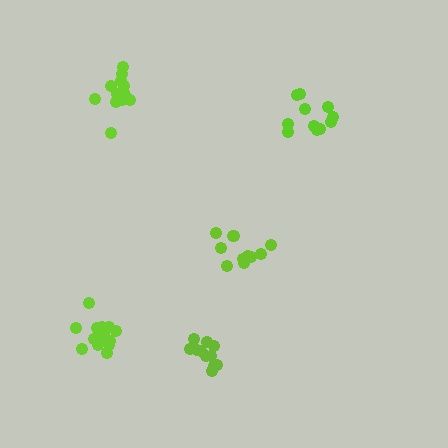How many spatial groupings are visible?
There are 5 spatial groupings.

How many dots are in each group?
Group 1: 12 dots, Group 2: 11 dots, Group 3: 11 dots, Group 4: 15 dots, Group 5: 11 dots (60 total).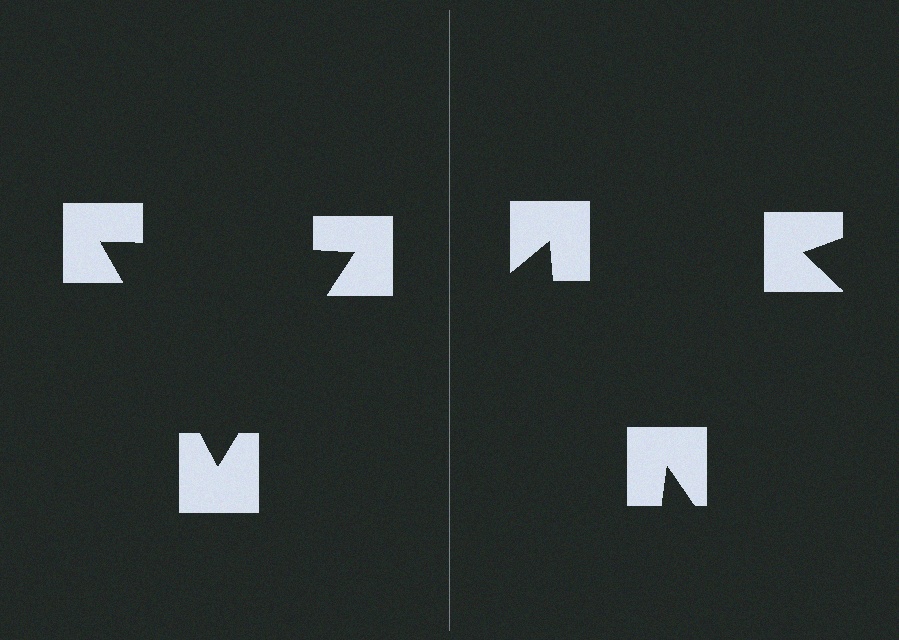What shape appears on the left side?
An illusory triangle.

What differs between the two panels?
The notched squares are positioned identically on both sides; only the wedge orientations differ. On the left they align to a triangle; on the right they are misaligned.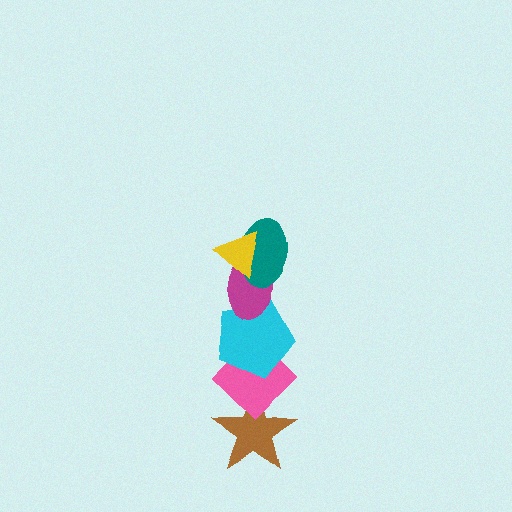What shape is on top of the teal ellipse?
The yellow triangle is on top of the teal ellipse.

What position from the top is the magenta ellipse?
The magenta ellipse is 3rd from the top.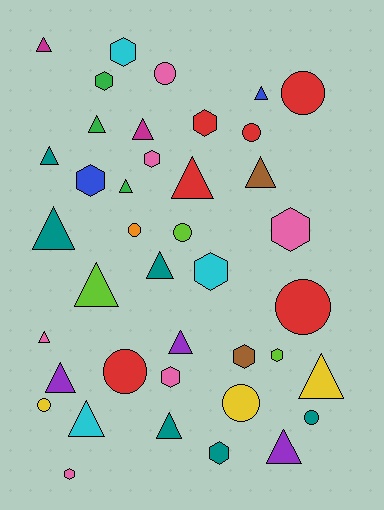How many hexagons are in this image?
There are 12 hexagons.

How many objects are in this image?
There are 40 objects.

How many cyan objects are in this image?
There are 3 cyan objects.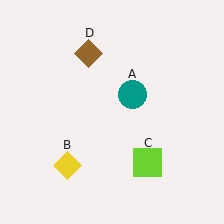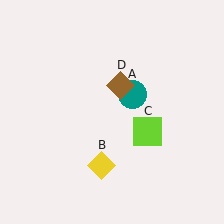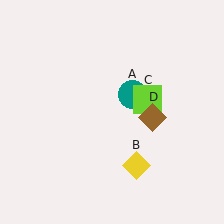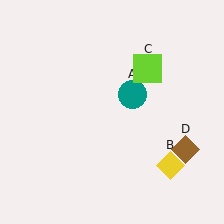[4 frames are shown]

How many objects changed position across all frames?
3 objects changed position: yellow diamond (object B), lime square (object C), brown diamond (object D).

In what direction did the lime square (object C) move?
The lime square (object C) moved up.